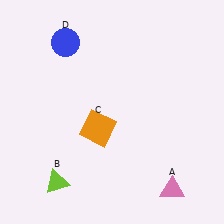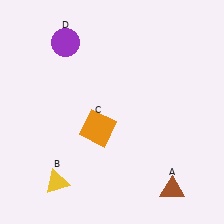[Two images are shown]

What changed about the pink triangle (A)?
In Image 1, A is pink. In Image 2, it changed to brown.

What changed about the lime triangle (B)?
In Image 1, B is lime. In Image 2, it changed to yellow.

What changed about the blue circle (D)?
In Image 1, D is blue. In Image 2, it changed to purple.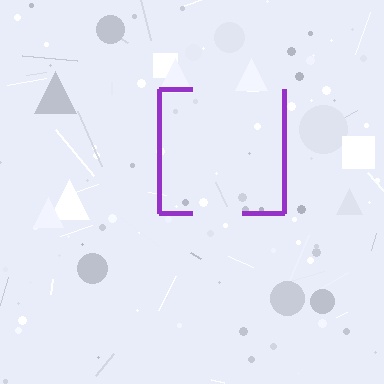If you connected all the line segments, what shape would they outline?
They would outline a square.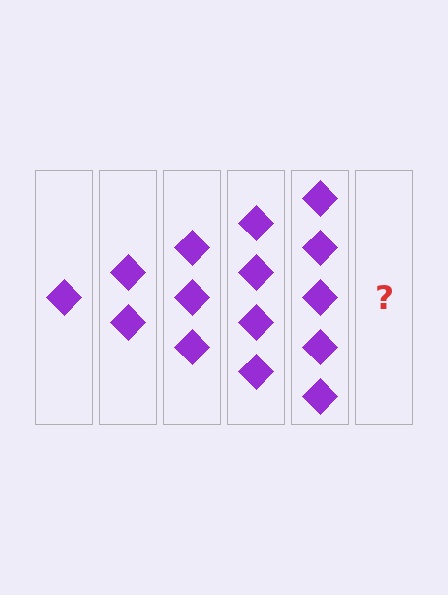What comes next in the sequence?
The next element should be 6 diamonds.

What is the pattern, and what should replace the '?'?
The pattern is that each step adds one more diamond. The '?' should be 6 diamonds.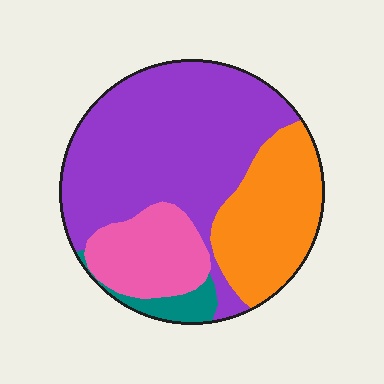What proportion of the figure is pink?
Pink covers roughly 15% of the figure.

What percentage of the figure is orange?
Orange covers 25% of the figure.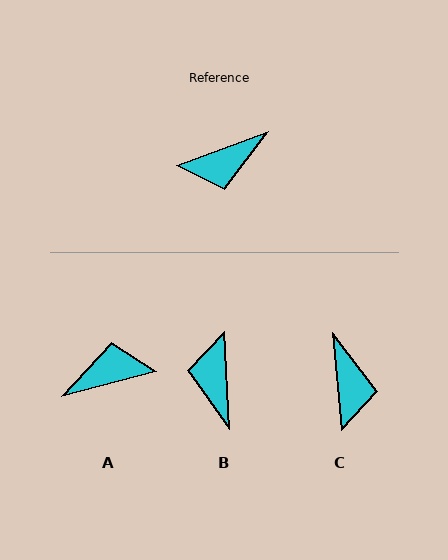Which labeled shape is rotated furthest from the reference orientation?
A, about 174 degrees away.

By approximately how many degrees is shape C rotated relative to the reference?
Approximately 74 degrees counter-clockwise.